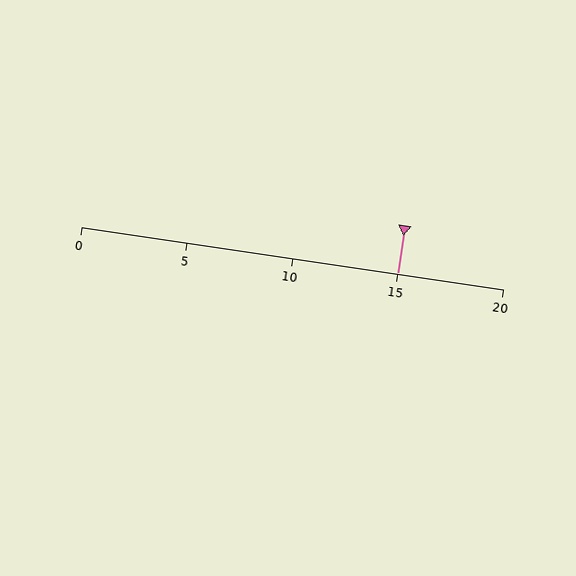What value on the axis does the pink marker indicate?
The marker indicates approximately 15.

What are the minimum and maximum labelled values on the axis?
The axis runs from 0 to 20.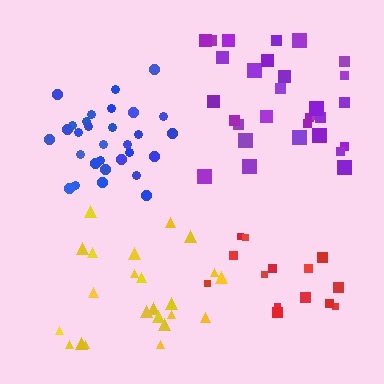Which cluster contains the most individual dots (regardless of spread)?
Purple (30).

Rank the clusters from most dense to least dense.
blue, purple, yellow, red.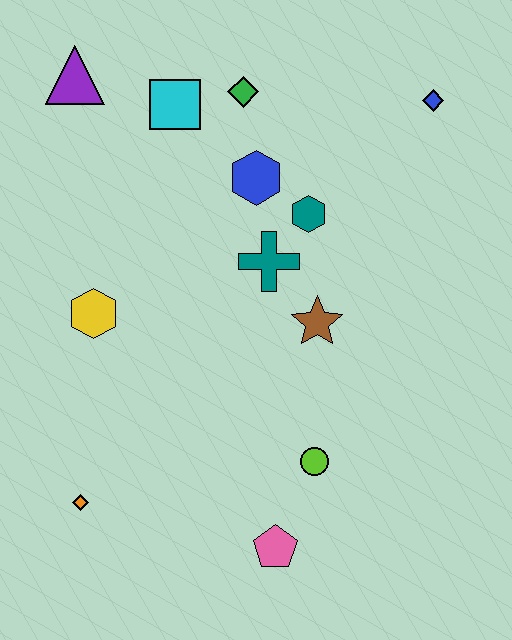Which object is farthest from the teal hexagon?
The orange diamond is farthest from the teal hexagon.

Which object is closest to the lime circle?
The pink pentagon is closest to the lime circle.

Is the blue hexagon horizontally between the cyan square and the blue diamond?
Yes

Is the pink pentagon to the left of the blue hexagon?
No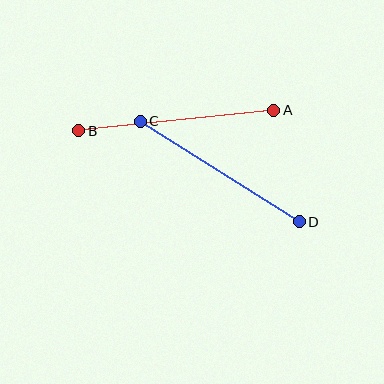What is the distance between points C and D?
The distance is approximately 188 pixels.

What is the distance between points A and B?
The distance is approximately 196 pixels.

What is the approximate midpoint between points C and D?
The midpoint is at approximately (220, 172) pixels.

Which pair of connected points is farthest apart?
Points A and B are farthest apart.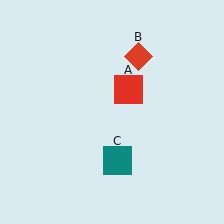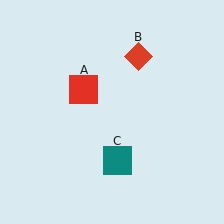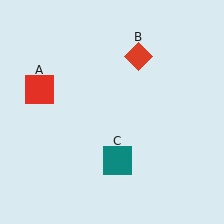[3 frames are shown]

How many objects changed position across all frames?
1 object changed position: red square (object A).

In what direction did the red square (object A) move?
The red square (object A) moved left.